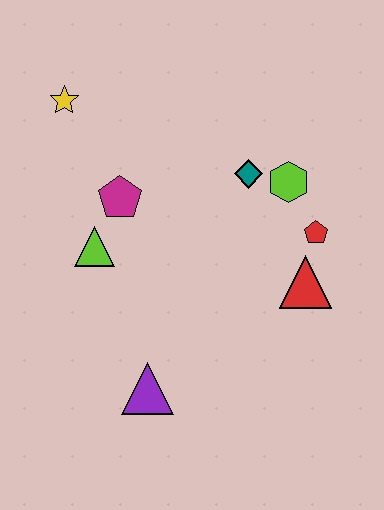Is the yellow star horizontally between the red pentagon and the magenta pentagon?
No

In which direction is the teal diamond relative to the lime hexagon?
The teal diamond is to the left of the lime hexagon.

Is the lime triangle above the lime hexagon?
No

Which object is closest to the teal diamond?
The lime hexagon is closest to the teal diamond.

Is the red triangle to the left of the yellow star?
No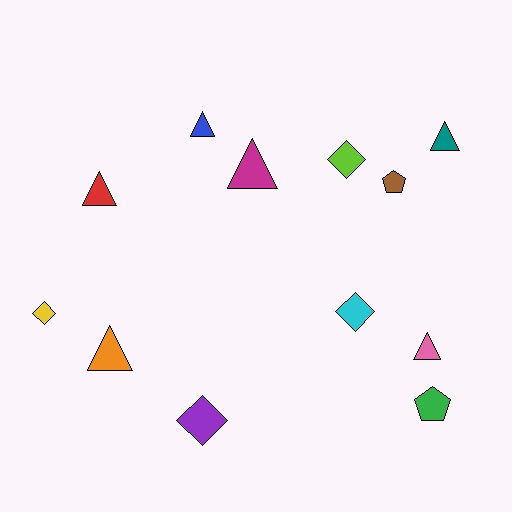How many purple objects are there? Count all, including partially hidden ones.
There is 1 purple object.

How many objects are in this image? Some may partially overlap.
There are 12 objects.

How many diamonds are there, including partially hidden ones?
There are 4 diamonds.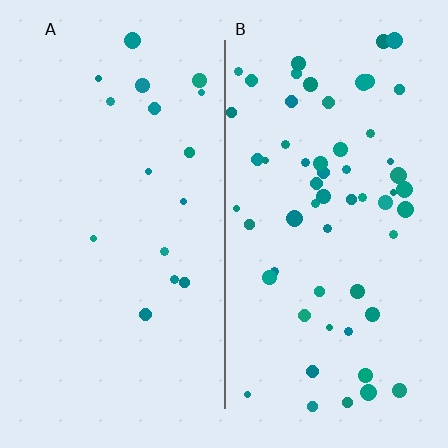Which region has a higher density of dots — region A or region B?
B (the right).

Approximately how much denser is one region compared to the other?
Approximately 3.7× — region B over region A.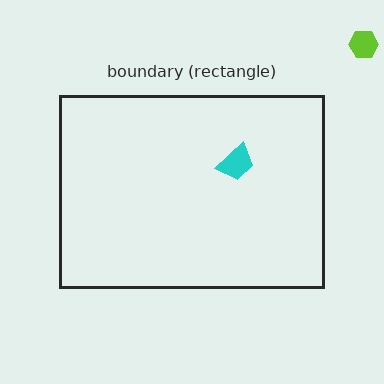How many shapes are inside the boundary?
1 inside, 1 outside.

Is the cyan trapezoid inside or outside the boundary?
Inside.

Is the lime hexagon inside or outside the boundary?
Outside.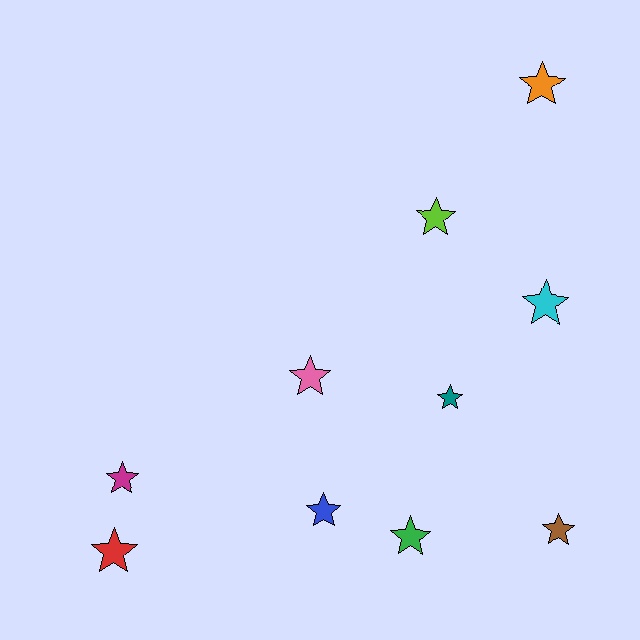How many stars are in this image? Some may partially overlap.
There are 10 stars.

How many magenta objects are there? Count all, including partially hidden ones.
There is 1 magenta object.